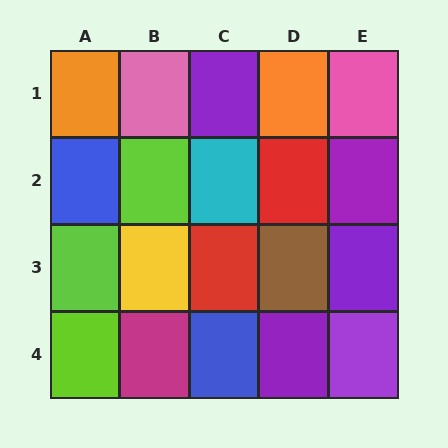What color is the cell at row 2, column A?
Blue.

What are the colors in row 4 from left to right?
Lime, magenta, blue, purple, purple.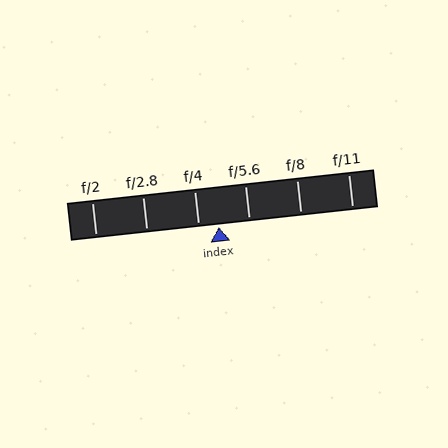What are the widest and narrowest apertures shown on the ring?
The widest aperture shown is f/2 and the narrowest is f/11.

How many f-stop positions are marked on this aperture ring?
There are 6 f-stop positions marked.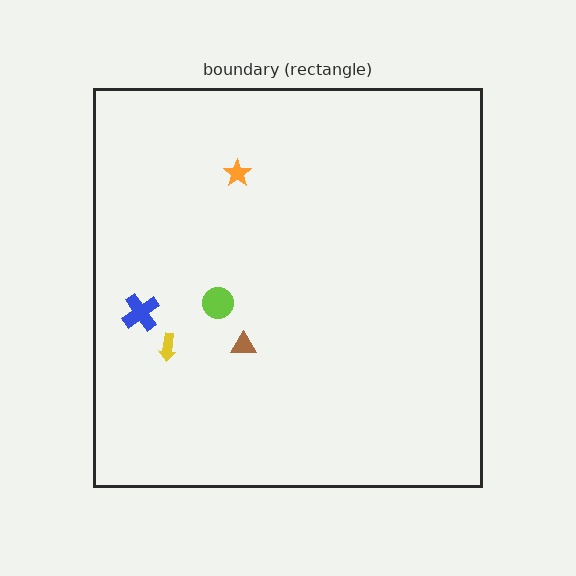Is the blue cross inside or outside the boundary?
Inside.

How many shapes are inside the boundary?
5 inside, 0 outside.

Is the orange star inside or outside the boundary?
Inside.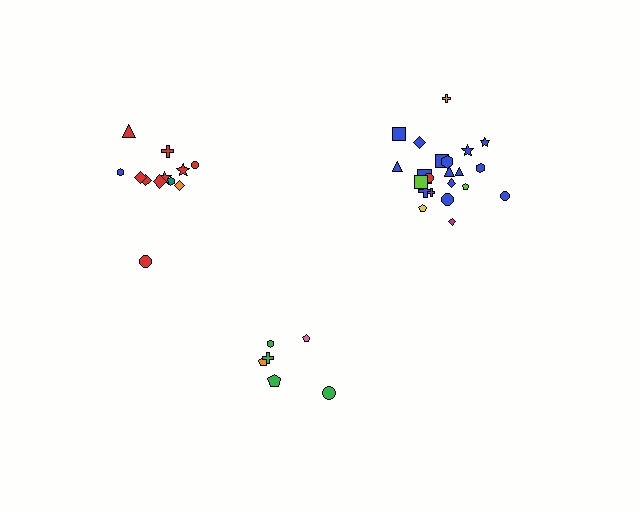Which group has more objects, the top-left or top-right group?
The top-right group.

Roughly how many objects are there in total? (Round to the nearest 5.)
Roughly 40 objects in total.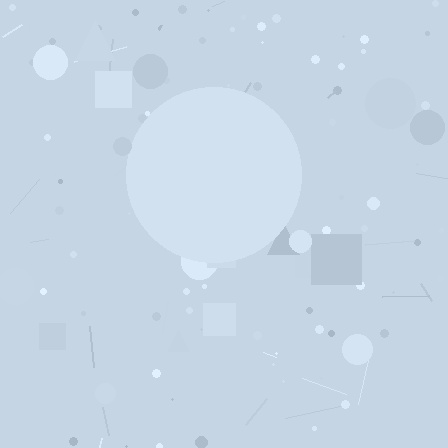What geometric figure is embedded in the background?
A circle is embedded in the background.